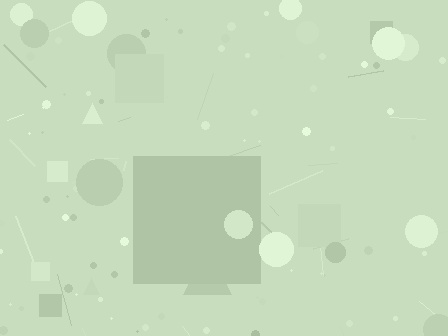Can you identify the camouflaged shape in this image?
The camouflaged shape is a square.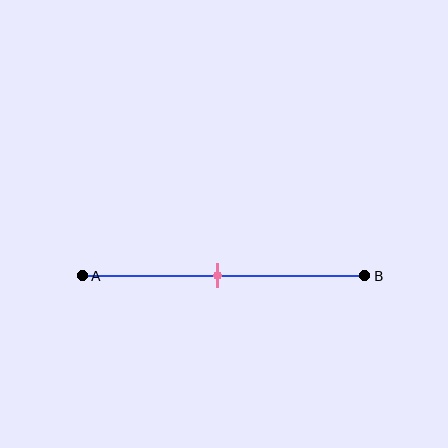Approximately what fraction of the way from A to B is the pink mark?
The pink mark is approximately 50% of the way from A to B.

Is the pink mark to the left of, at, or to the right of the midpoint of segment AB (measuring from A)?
The pink mark is approximately at the midpoint of segment AB.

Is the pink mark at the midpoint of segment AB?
Yes, the mark is approximately at the midpoint.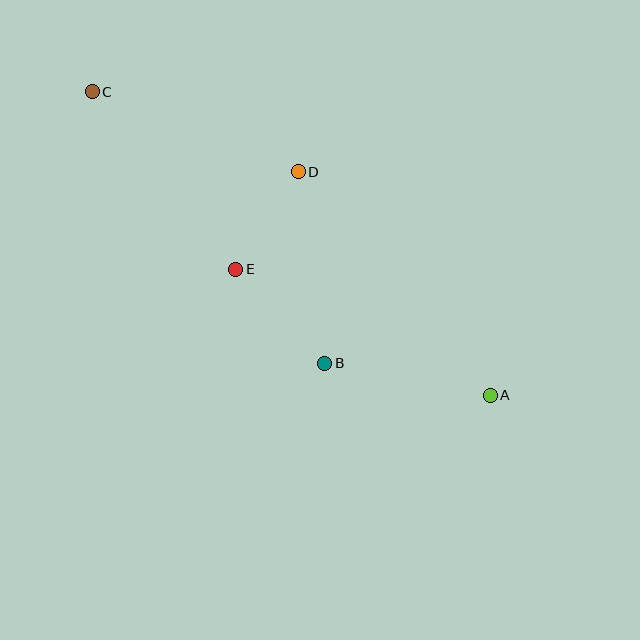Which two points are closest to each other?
Points D and E are closest to each other.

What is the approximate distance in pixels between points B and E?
The distance between B and E is approximately 130 pixels.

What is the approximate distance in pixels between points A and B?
The distance between A and B is approximately 168 pixels.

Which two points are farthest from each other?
Points A and C are farthest from each other.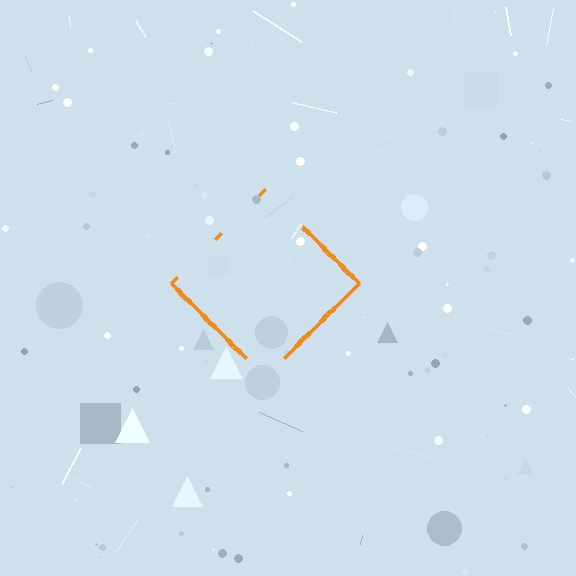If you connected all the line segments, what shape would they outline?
They would outline a diamond.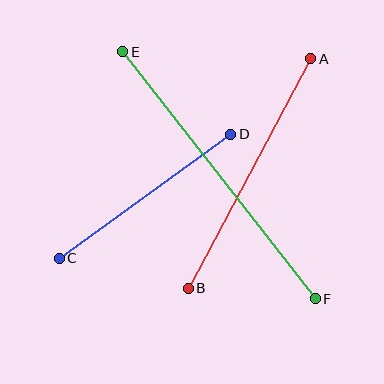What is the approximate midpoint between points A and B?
The midpoint is at approximately (250, 173) pixels.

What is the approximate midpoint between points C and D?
The midpoint is at approximately (145, 196) pixels.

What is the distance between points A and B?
The distance is approximately 260 pixels.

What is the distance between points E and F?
The distance is approximately 313 pixels.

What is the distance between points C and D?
The distance is approximately 211 pixels.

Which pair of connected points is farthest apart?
Points E and F are farthest apart.